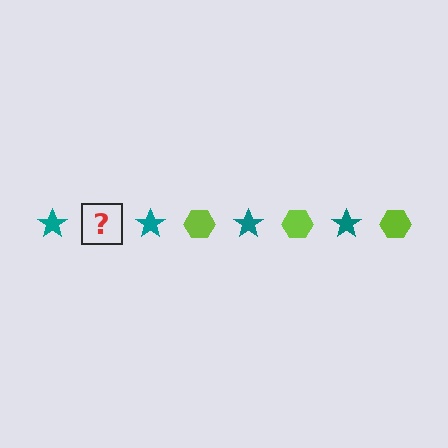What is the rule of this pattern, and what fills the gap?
The rule is that the pattern alternates between teal star and lime hexagon. The gap should be filled with a lime hexagon.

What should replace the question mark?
The question mark should be replaced with a lime hexagon.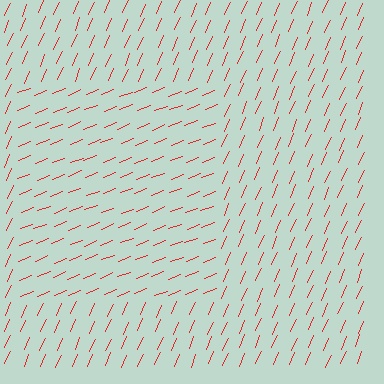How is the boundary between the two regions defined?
The boundary is defined purely by a change in line orientation (approximately 45 degrees difference). All lines are the same color and thickness.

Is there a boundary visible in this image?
Yes, there is a texture boundary formed by a change in line orientation.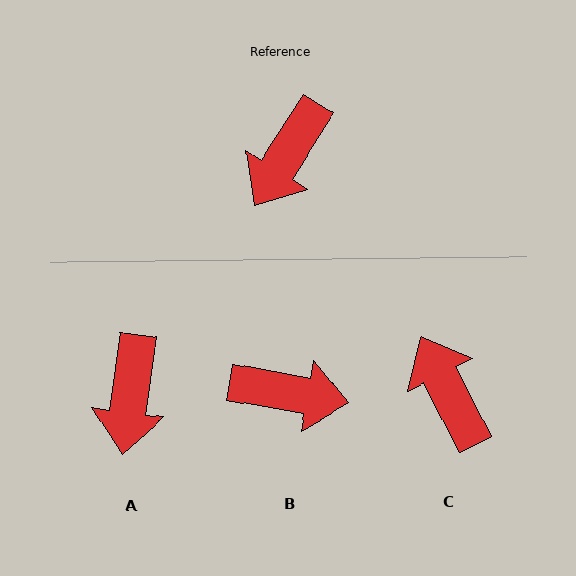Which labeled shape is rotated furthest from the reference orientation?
C, about 121 degrees away.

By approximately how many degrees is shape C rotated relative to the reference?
Approximately 121 degrees clockwise.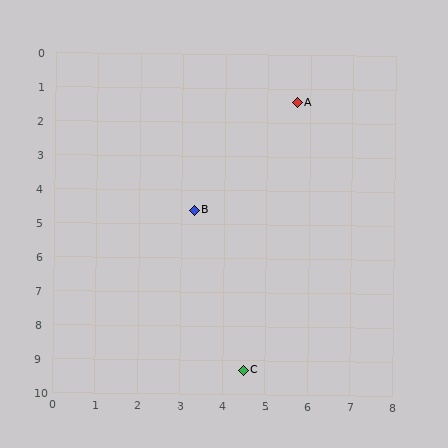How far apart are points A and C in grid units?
Points A and C are about 8.0 grid units apart.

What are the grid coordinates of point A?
Point A is at approximately (5.7, 1.4).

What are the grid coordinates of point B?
Point B is at approximately (3.3, 4.6).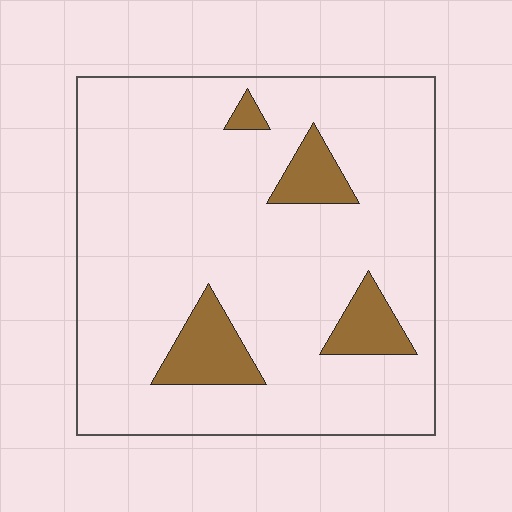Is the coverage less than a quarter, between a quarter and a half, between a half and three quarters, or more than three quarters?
Less than a quarter.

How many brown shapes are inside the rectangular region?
4.